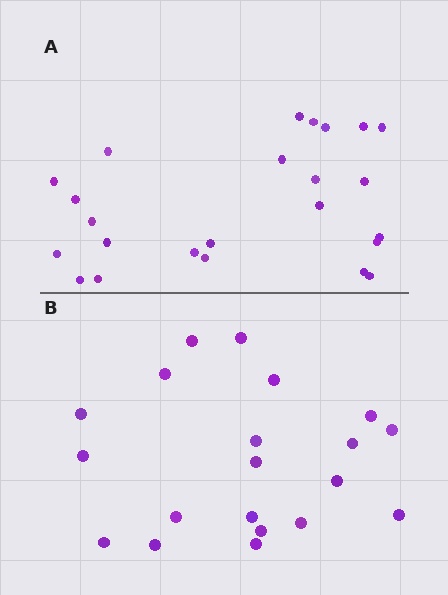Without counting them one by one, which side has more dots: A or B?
Region A (the top region) has more dots.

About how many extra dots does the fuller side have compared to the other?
Region A has about 4 more dots than region B.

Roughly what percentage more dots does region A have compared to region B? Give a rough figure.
About 20% more.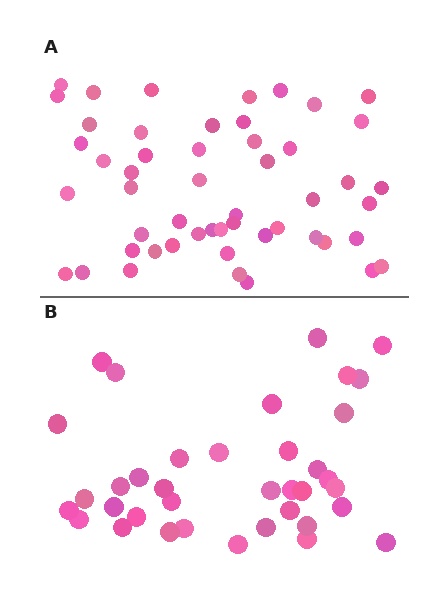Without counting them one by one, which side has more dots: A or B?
Region A (the top region) has more dots.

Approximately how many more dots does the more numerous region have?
Region A has approximately 15 more dots than region B.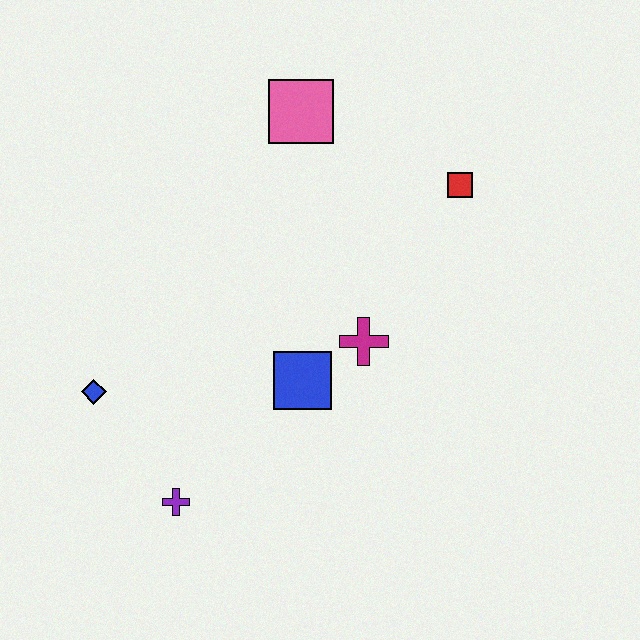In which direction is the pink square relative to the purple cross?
The pink square is above the purple cross.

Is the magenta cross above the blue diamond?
Yes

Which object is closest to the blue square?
The magenta cross is closest to the blue square.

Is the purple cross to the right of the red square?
No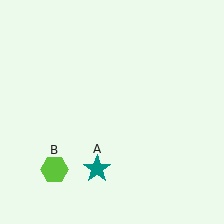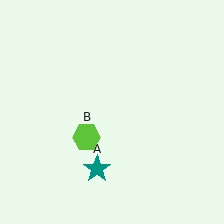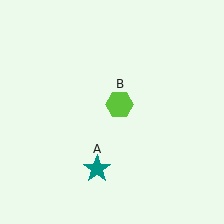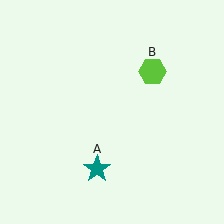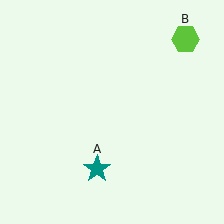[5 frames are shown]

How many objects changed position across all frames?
1 object changed position: lime hexagon (object B).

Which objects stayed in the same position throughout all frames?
Teal star (object A) remained stationary.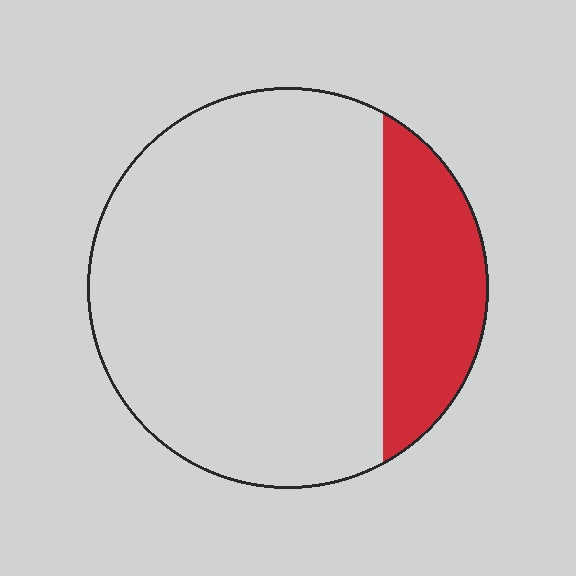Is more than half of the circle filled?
No.